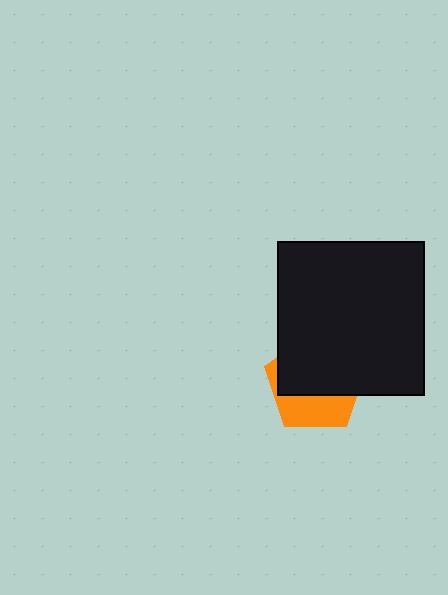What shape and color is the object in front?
The object in front is a black rectangle.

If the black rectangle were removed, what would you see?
You would see the complete orange pentagon.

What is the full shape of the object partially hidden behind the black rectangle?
The partially hidden object is an orange pentagon.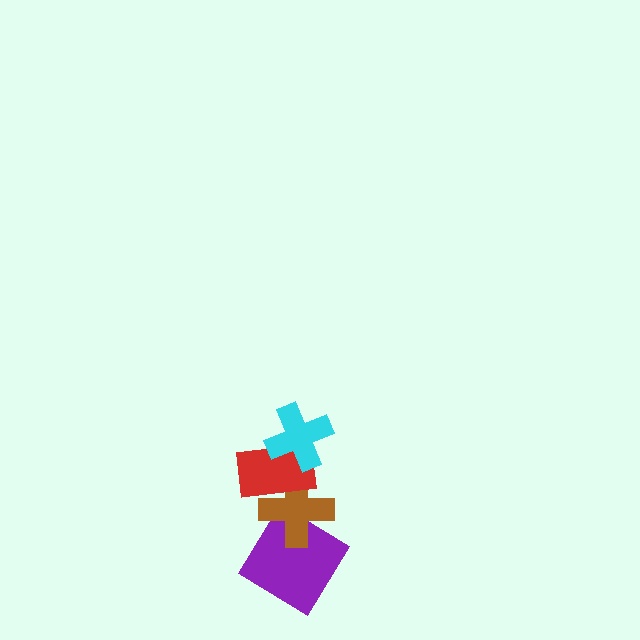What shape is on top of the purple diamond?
The brown cross is on top of the purple diamond.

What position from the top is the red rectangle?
The red rectangle is 2nd from the top.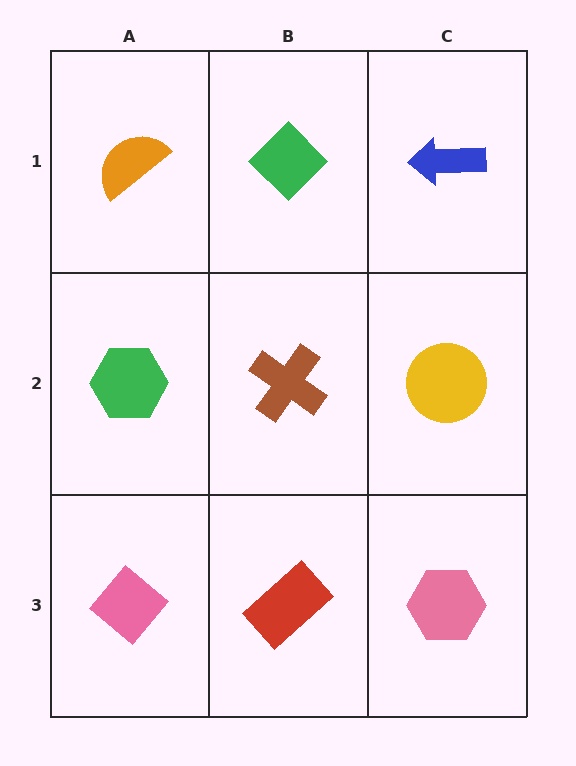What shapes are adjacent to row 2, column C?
A blue arrow (row 1, column C), a pink hexagon (row 3, column C), a brown cross (row 2, column B).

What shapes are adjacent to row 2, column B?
A green diamond (row 1, column B), a red rectangle (row 3, column B), a green hexagon (row 2, column A), a yellow circle (row 2, column C).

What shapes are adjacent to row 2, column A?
An orange semicircle (row 1, column A), a pink diamond (row 3, column A), a brown cross (row 2, column B).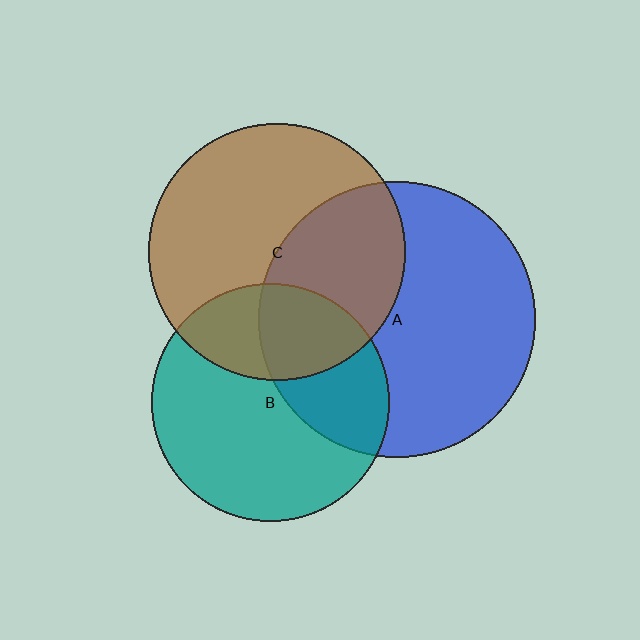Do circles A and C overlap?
Yes.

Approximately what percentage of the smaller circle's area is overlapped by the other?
Approximately 40%.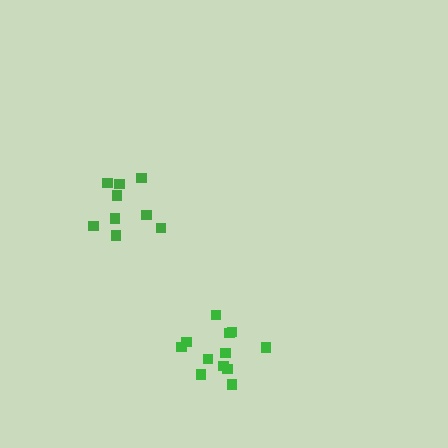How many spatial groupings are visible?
There are 2 spatial groupings.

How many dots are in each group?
Group 1: 9 dots, Group 2: 12 dots (21 total).